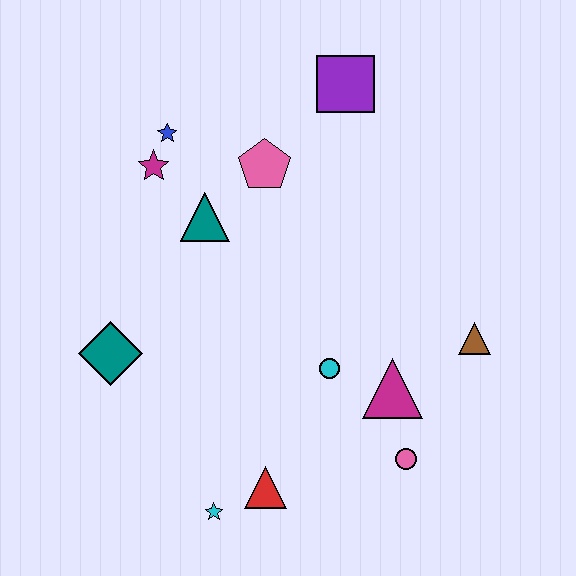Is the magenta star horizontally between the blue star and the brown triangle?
No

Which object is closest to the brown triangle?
The magenta triangle is closest to the brown triangle.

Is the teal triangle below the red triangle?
No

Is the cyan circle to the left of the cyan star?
No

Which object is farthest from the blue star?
The pink circle is farthest from the blue star.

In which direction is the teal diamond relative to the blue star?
The teal diamond is below the blue star.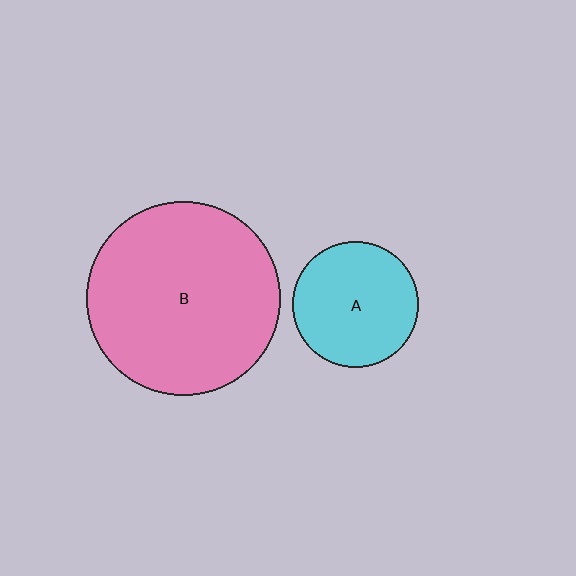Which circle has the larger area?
Circle B (pink).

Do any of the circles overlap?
No, none of the circles overlap.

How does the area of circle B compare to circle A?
Approximately 2.4 times.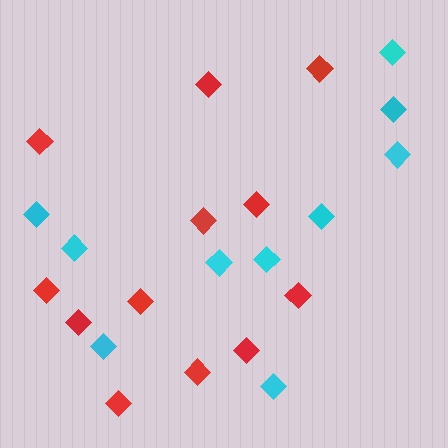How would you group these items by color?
There are 2 groups: one group of red diamonds (12) and one group of cyan diamonds (10).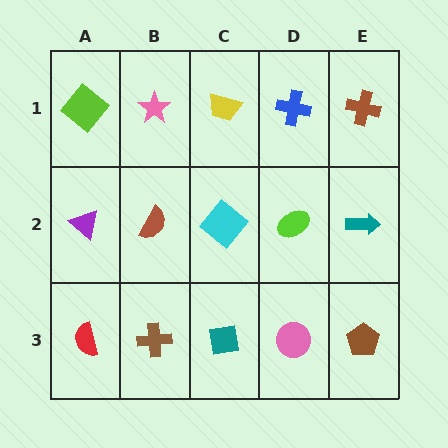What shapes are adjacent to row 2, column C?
A yellow trapezoid (row 1, column C), a teal square (row 3, column C), a brown semicircle (row 2, column B), a lime ellipse (row 2, column D).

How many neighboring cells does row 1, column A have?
2.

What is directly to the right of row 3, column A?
A brown cross.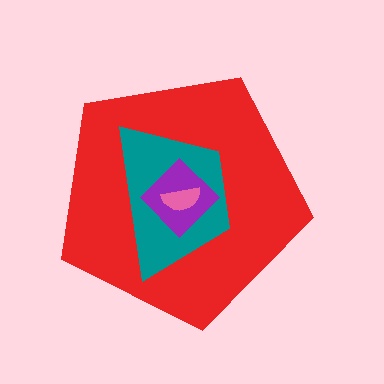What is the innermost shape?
The pink semicircle.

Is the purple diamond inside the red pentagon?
Yes.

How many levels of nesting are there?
4.